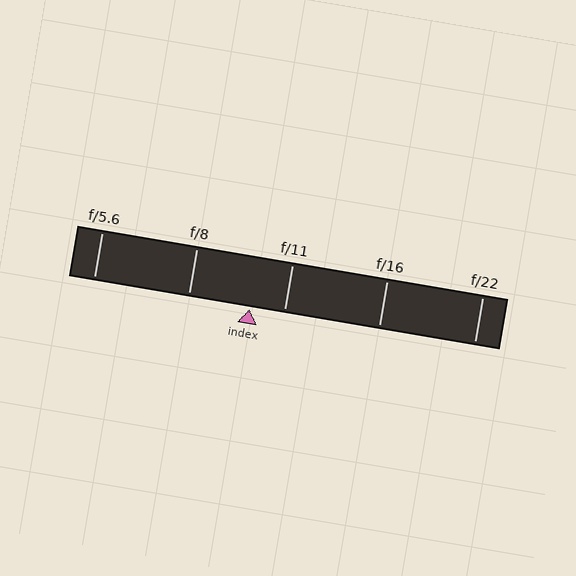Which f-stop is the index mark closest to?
The index mark is closest to f/11.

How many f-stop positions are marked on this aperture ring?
There are 5 f-stop positions marked.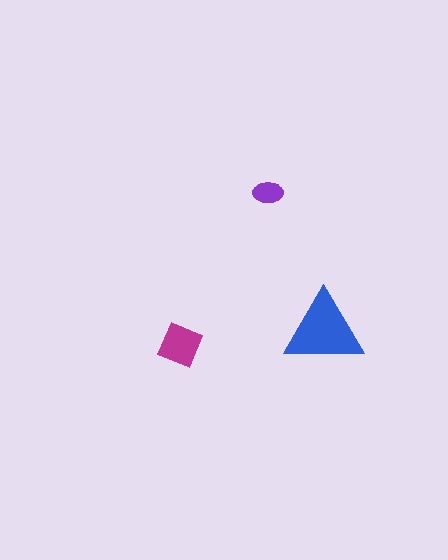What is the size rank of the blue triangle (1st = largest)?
1st.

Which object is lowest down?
The magenta square is bottommost.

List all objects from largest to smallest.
The blue triangle, the magenta square, the purple ellipse.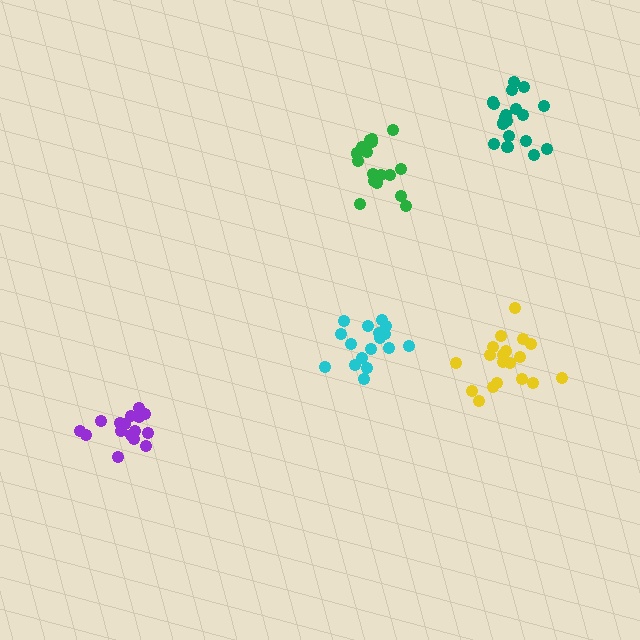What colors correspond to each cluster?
The clusters are colored: yellow, cyan, purple, green, teal.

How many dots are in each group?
Group 1: 19 dots, Group 2: 17 dots, Group 3: 16 dots, Group 4: 17 dots, Group 5: 19 dots (88 total).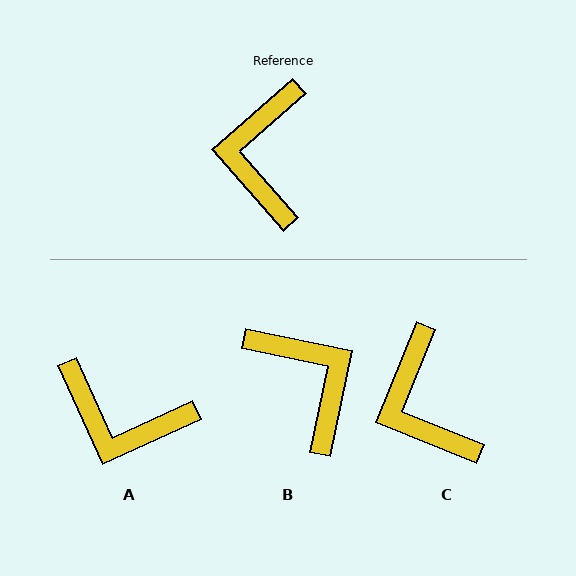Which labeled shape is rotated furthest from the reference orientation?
B, about 143 degrees away.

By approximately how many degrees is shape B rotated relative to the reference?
Approximately 143 degrees clockwise.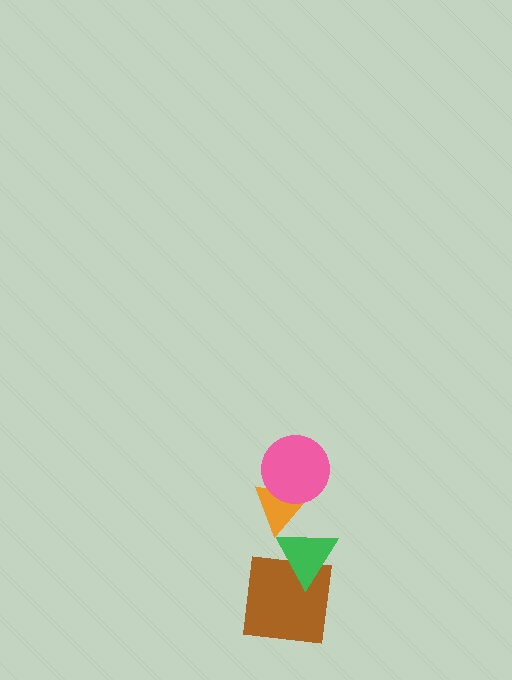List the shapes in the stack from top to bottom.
From top to bottom: the pink circle, the orange triangle, the green triangle, the brown square.